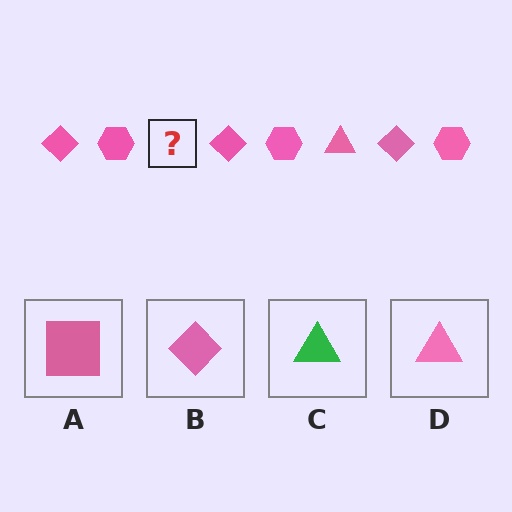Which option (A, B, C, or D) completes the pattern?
D.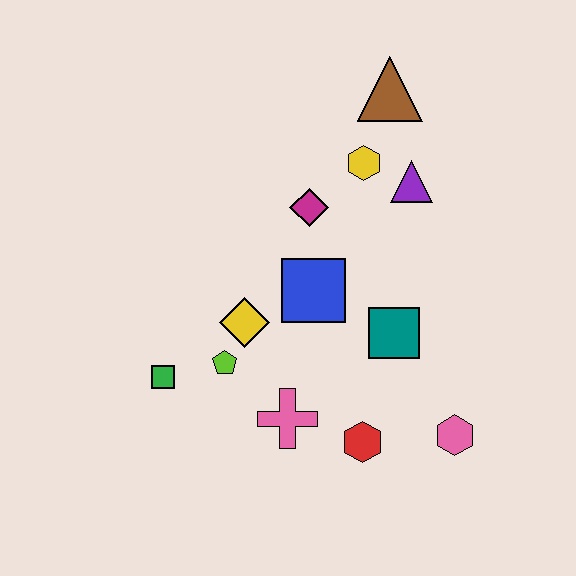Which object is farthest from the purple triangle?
The green square is farthest from the purple triangle.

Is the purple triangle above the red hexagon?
Yes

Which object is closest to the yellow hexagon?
The purple triangle is closest to the yellow hexagon.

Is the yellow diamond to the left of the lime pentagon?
No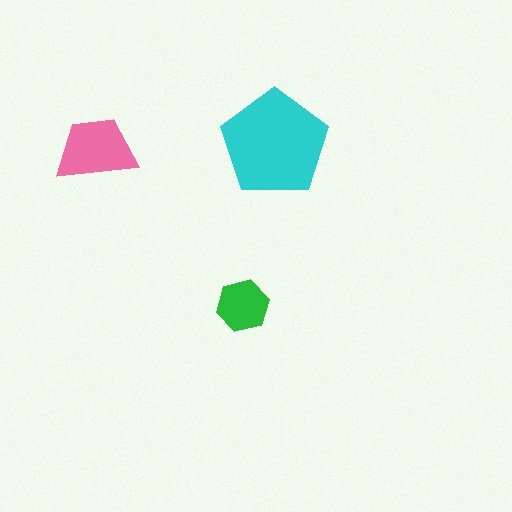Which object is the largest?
The cyan pentagon.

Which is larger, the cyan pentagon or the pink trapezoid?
The cyan pentagon.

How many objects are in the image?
There are 3 objects in the image.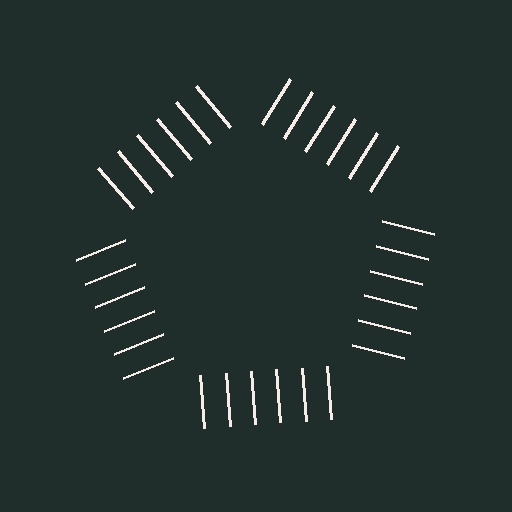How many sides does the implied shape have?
5 sides — the line-ends trace a pentagon.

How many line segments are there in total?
30 — 6 along each of the 5 edges.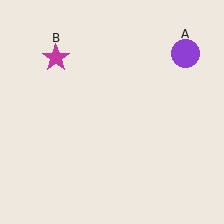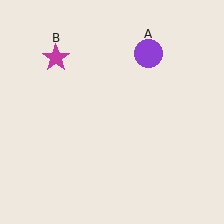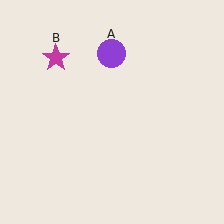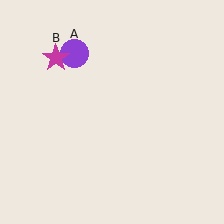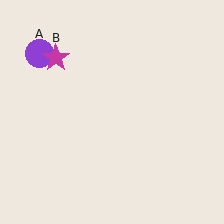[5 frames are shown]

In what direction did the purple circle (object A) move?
The purple circle (object A) moved left.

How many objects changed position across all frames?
1 object changed position: purple circle (object A).